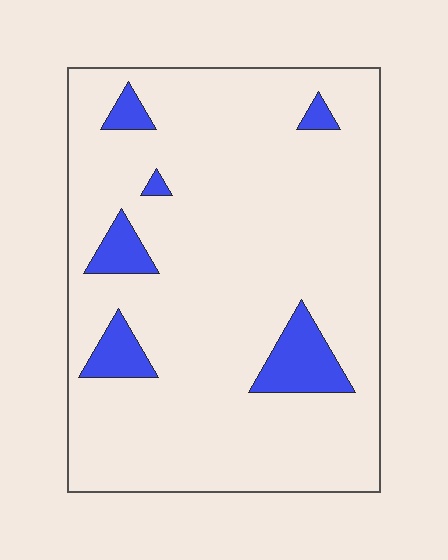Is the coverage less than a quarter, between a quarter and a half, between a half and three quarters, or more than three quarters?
Less than a quarter.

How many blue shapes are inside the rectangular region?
6.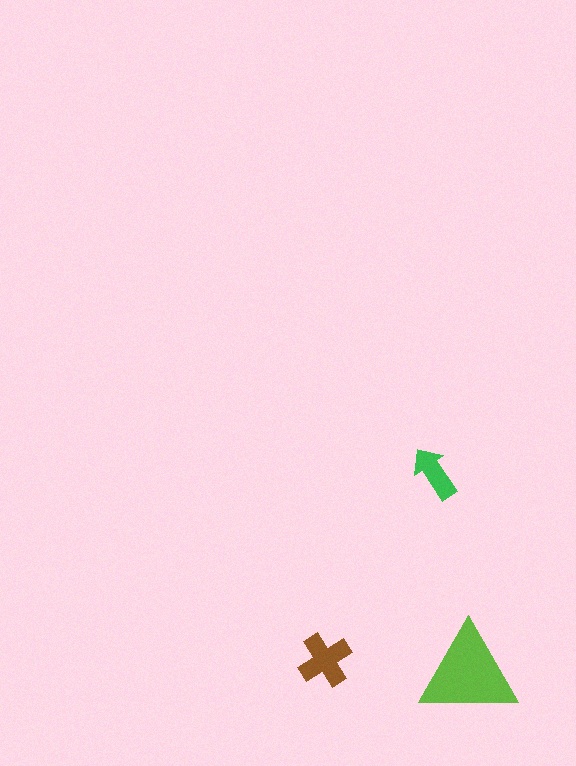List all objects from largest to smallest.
The lime triangle, the brown cross, the green arrow.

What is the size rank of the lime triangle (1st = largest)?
1st.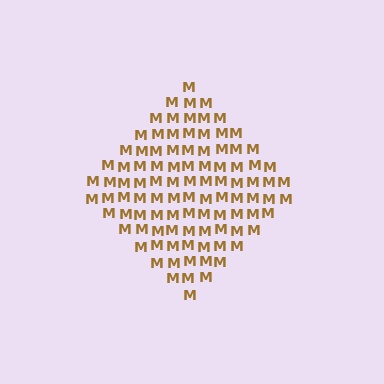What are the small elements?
The small elements are letter M's.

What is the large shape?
The large shape is a diamond.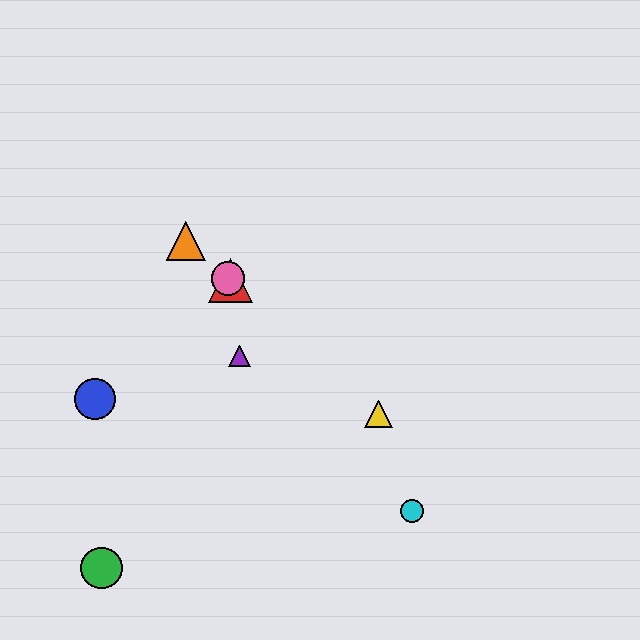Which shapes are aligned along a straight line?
The red triangle, the yellow triangle, the orange triangle, the pink circle are aligned along a straight line.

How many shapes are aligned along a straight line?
4 shapes (the red triangle, the yellow triangle, the orange triangle, the pink circle) are aligned along a straight line.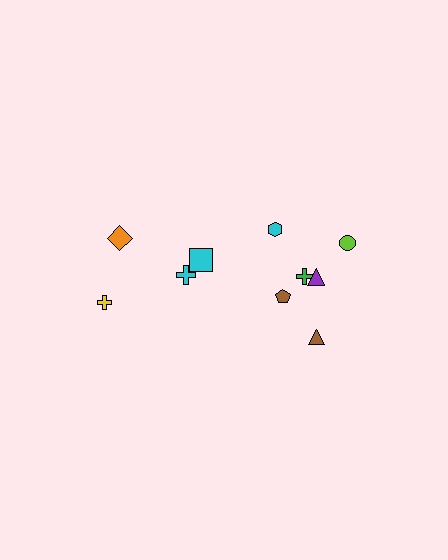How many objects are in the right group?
There are 6 objects.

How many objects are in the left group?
There are 4 objects.